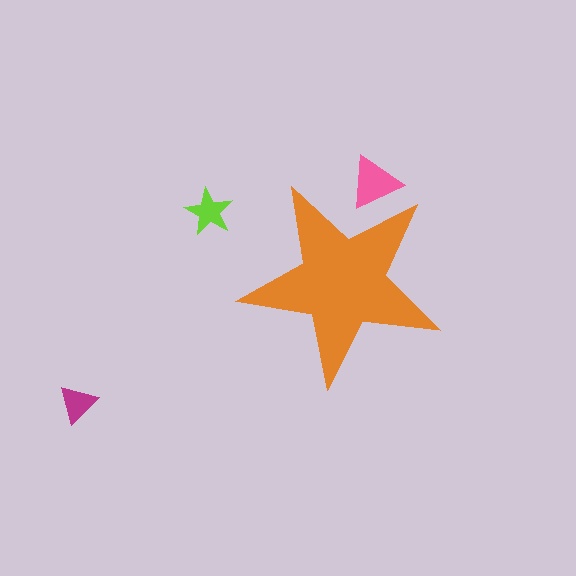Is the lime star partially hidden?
No, the lime star is fully visible.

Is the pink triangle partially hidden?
Yes, the pink triangle is partially hidden behind the orange star.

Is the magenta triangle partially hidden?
No, the magenta triangle is fully visible.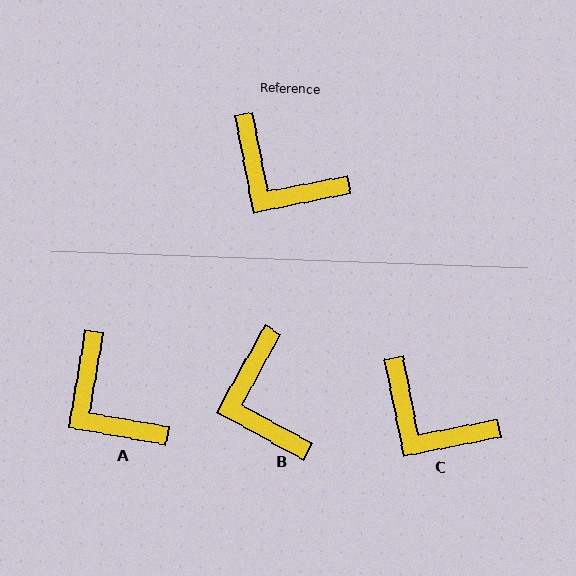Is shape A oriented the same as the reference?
No, it is off by about 21 degrees.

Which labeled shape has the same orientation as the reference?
C.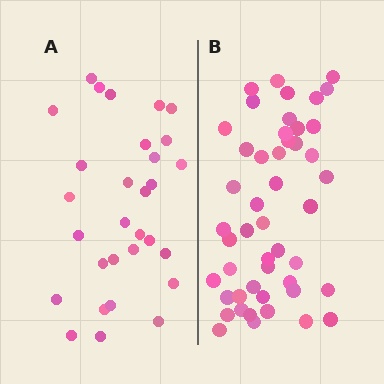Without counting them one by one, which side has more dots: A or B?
Region B (the right region) has more dots.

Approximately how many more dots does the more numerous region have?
Region B has approximately 20 more dots than region A.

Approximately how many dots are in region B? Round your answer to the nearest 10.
About 50 dots. (The exact count is 48, which rounds to 50.)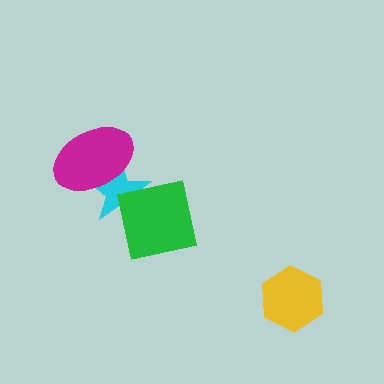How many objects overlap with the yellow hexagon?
0 objects overlap with the yellow hexagon.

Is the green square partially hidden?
No, no other shape covers it.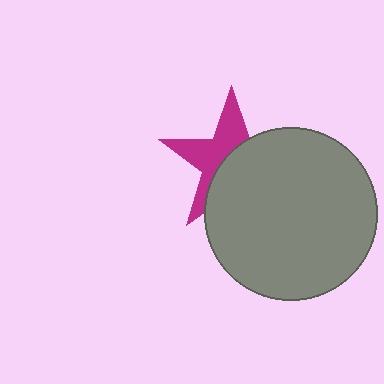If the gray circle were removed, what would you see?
You would see the complete magenta star.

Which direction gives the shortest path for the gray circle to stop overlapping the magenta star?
Moving toward the lower-right gives the shortest separation.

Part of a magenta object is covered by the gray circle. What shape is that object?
It is a star.